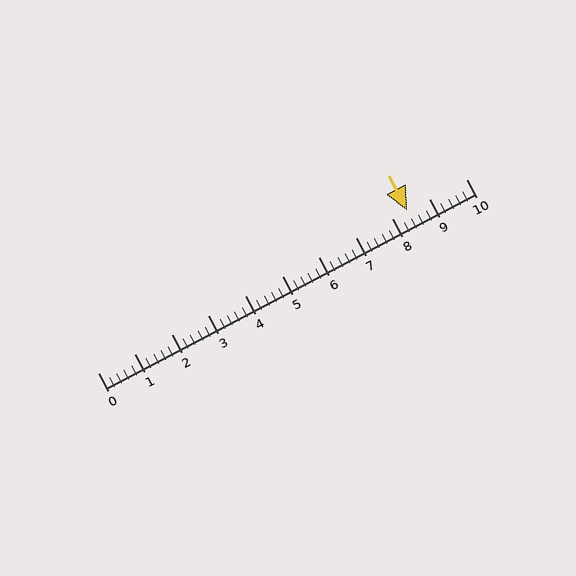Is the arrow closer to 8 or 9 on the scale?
The arrow is closer to 8.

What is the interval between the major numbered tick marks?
The major tick marks are spaced 1 units apart.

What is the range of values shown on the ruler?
The ruler shows values from 0 to 10.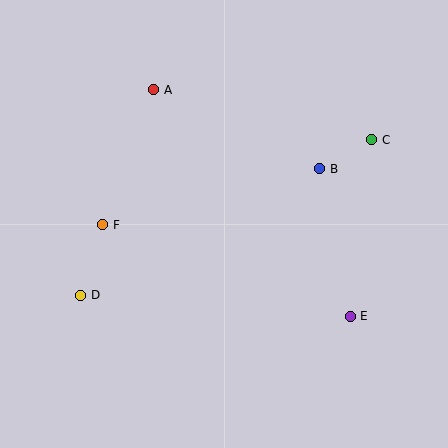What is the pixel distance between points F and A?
The distance between F and A is 144 pixels.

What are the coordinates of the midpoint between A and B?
The midpoint between A and B is at (237, 129).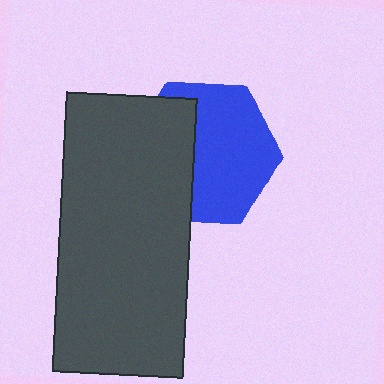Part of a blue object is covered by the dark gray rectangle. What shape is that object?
It is a hexagon.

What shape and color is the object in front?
The object in front is a dark gray rectangle.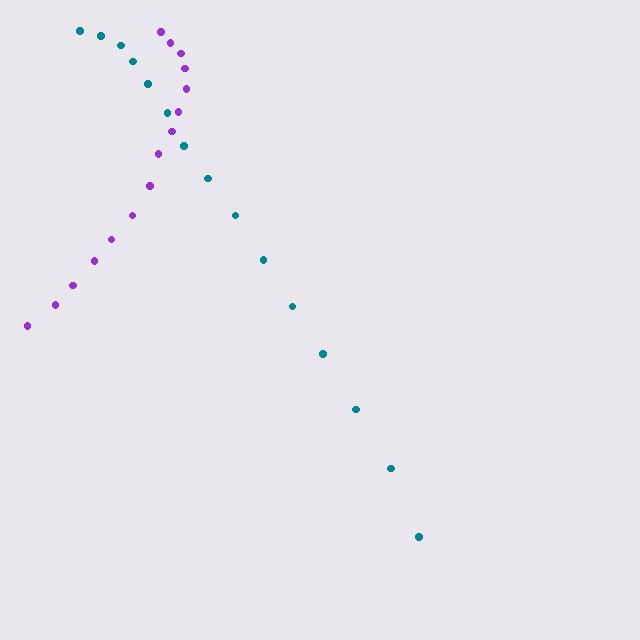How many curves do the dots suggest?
There are 2 distinct paths.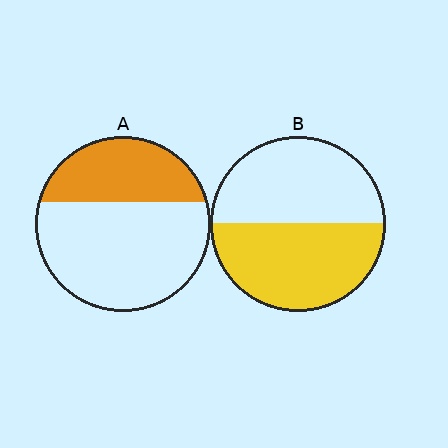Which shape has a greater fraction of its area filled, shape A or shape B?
Shape B.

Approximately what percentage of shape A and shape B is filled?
A is approximately 35% and B is approximately 50%.